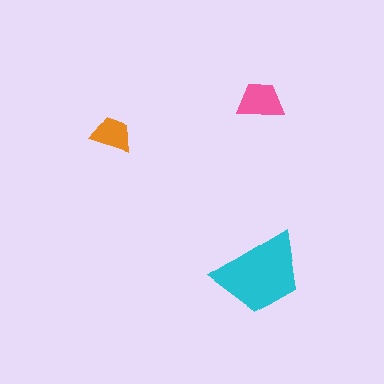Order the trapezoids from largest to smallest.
the cyan one, the pink one, the orange one.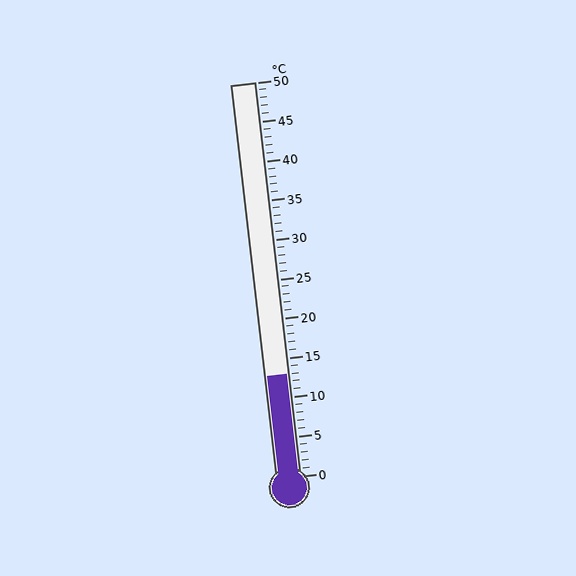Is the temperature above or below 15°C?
The temperature is below 15°C.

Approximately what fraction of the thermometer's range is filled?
The thermometer is filled to approximately 25% of its range.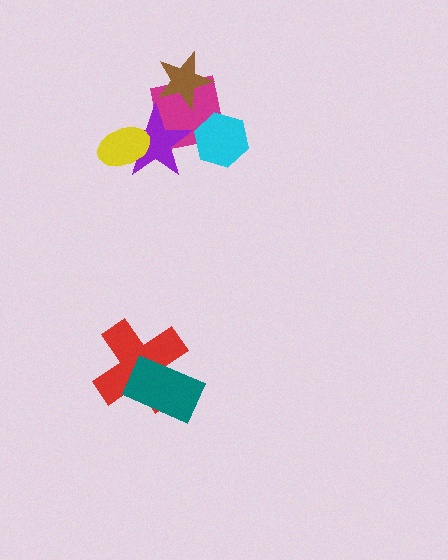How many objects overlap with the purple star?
2 objects overlap with the purple star.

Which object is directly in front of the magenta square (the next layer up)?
The purple star is directly in front of the magenta square.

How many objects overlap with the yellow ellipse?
1 object overlaps with the yellow ellipse.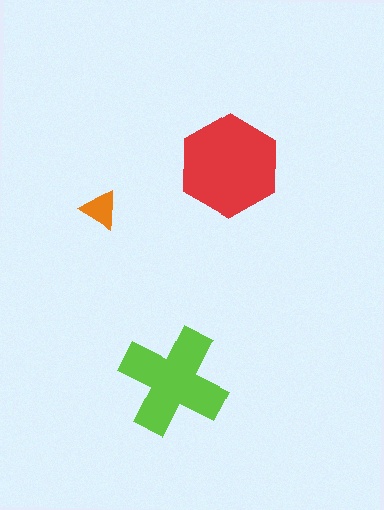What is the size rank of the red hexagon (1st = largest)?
1st.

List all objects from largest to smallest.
The red hexagon, the lime cross, the orange triangle.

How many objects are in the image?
There are 3 objects in the image.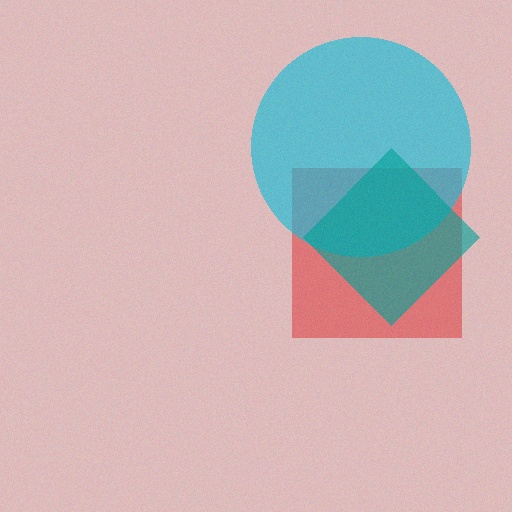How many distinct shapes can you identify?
There are 3 distinct shapes: a red square, a cyan circle, a teal diamond.